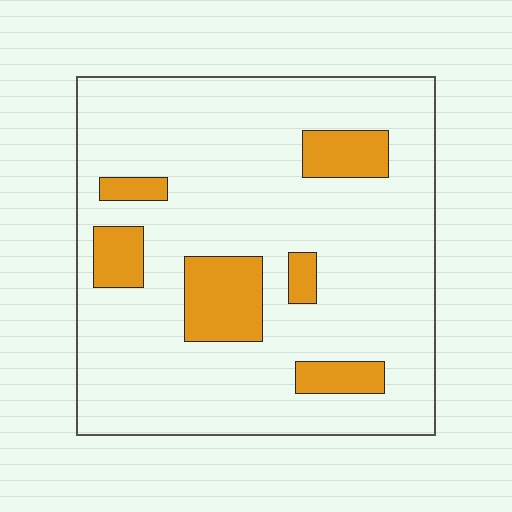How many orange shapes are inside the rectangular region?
6.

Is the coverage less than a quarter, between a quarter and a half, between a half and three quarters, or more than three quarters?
Less than a quarter.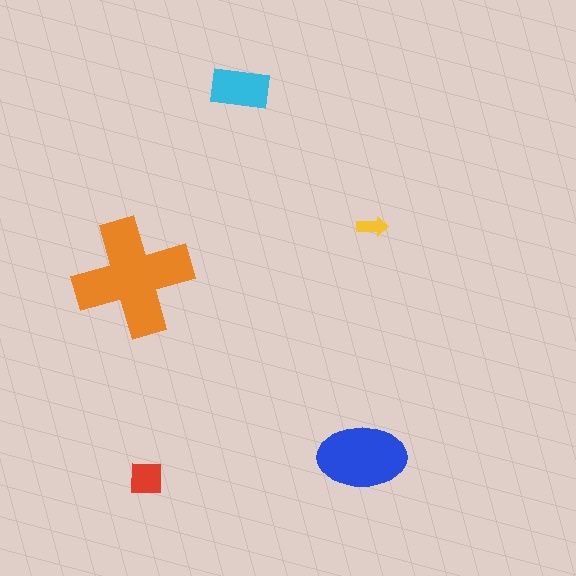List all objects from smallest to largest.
The yellow arrow, the red square, the cyan rectangle, the blue ellipse, the orange cross.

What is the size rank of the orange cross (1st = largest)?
1st.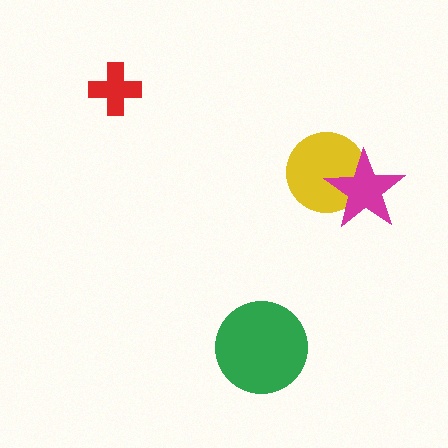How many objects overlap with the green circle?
0 objects overlap with the green circle.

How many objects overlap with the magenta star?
1 object overlaps with the magenta star.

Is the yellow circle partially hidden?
Yes, it is partially covered by another shape.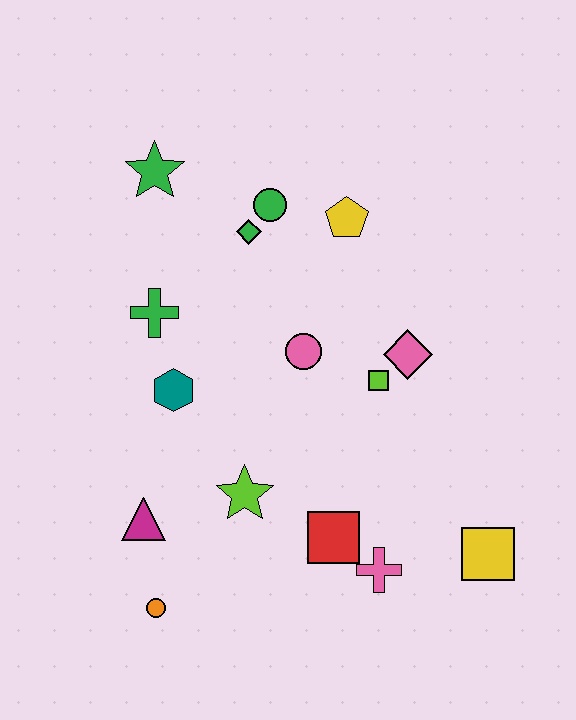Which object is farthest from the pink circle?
The orange circle is farthest from the pink circle.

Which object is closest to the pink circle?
The lime square is closest to the pink circle.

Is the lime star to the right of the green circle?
No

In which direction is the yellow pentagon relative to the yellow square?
The yellow pentagon is above the yellow square.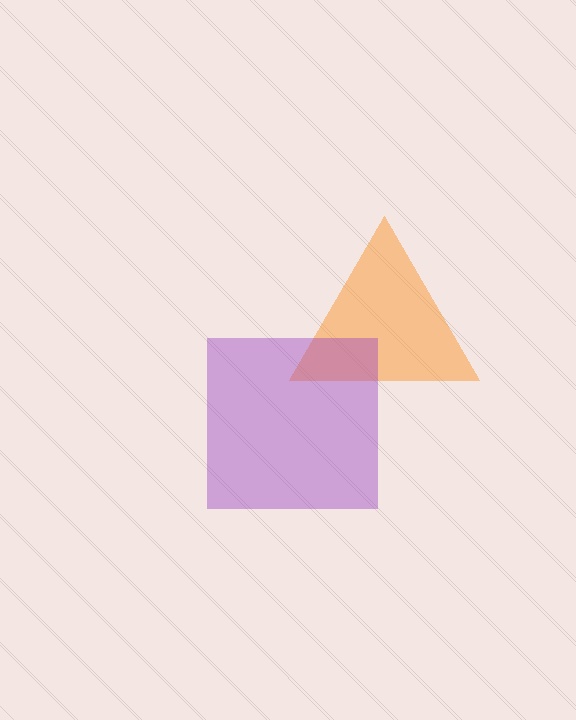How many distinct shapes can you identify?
There are 2 distinct shapes: an orange triangle, a purple square.